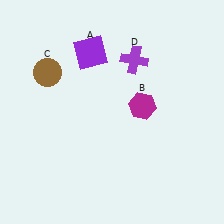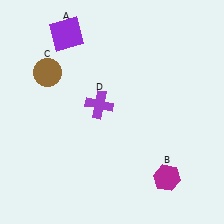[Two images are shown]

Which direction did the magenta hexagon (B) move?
The magenta hexagon (B) moved down.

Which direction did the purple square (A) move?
The purple square (A) moved left.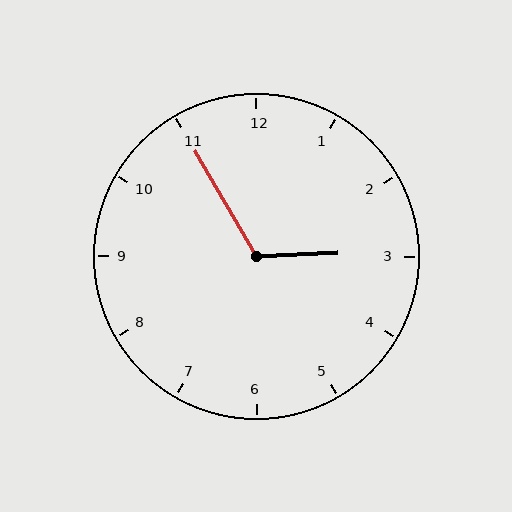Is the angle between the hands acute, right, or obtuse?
It is obtuse.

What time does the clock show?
2:55.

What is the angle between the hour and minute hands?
Approximately 118 degrees.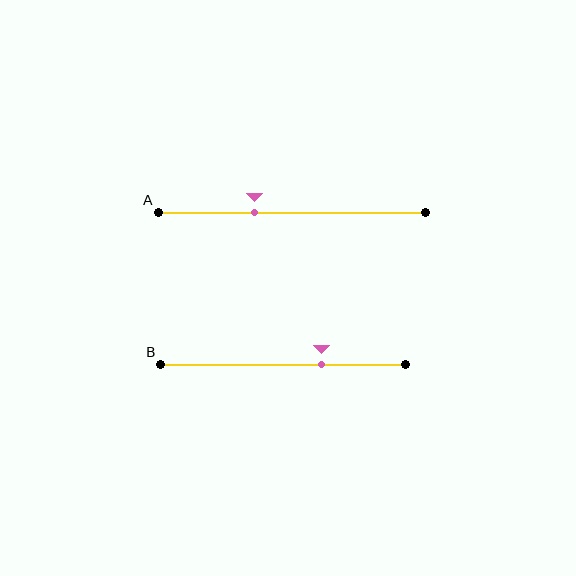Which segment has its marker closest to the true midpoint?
Segment A has its marker closest to the true midpoint.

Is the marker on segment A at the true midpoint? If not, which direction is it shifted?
No, the marker on segment A is shifted to the left by about 14% of the segment length.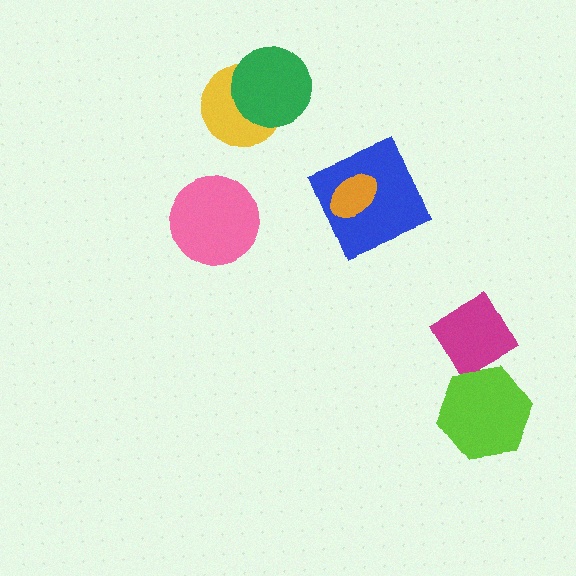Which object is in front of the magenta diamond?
The lime hexagon is in front of the magenta diamond.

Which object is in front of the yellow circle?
The green circle is in front of the yellow circle.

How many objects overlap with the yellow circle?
1 object overlaps with the yellow circle.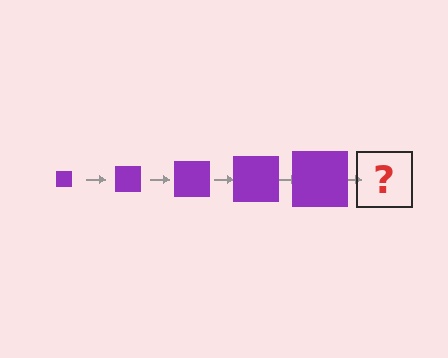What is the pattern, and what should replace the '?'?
The pattern is that the square gets progressively larger each step. The '?' should be a purple square, larger than the previous one.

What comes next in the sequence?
The next element should be a purple square, larger than the previous one.